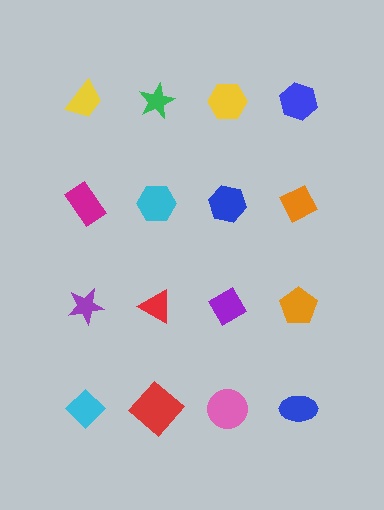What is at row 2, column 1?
A magenta rectangle.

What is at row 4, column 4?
A blue ellipse.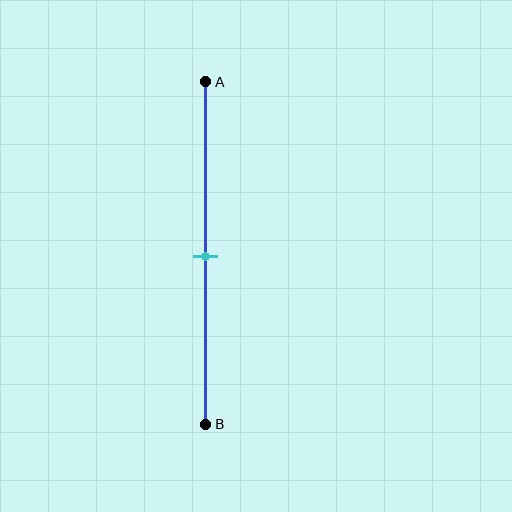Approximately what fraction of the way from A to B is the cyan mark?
The cyan mark is approximately 50% of the way from A to B.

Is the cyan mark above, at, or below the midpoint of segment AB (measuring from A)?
The cyan mark is approximately at the midpoint of segment AB.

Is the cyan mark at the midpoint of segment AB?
Yes, the mark is approximately at the midpoint.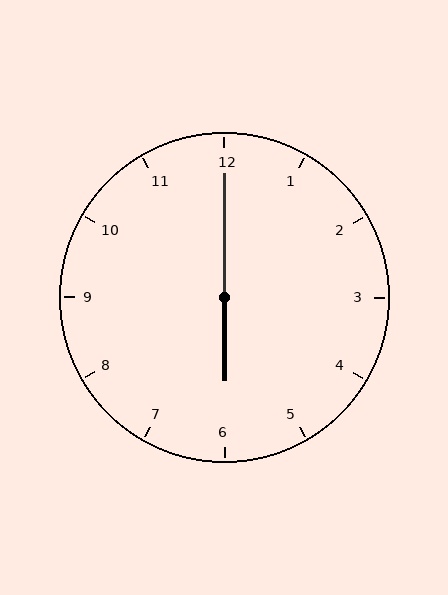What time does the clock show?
6:00.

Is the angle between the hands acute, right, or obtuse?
It is obtuse.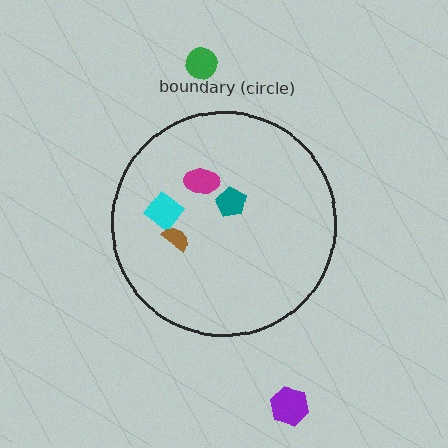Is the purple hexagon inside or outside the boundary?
Outside.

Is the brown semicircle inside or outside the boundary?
Inside.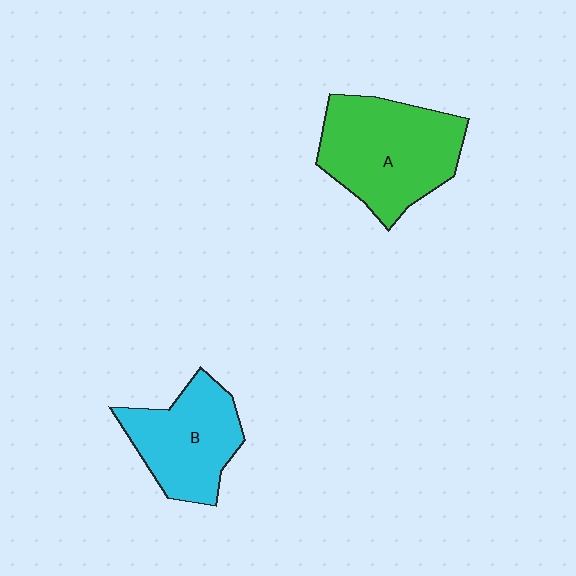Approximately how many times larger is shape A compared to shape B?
Approximately 1.3 times.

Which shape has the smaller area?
Shape B (cyan).